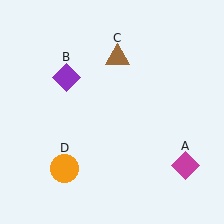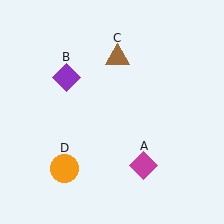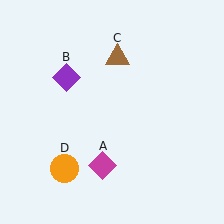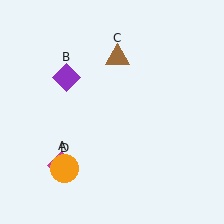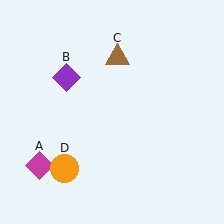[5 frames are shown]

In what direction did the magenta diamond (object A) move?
The magenta diamond (object A) moved left.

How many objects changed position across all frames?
1 object changed position: magenta diamond (object A).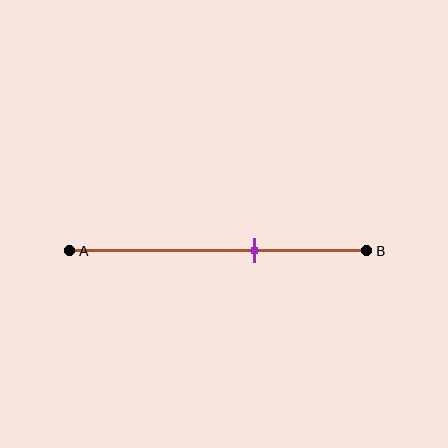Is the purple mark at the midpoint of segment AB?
No, the mark is at about 60% from A, not at the 50% midpoint.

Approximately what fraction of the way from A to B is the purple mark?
The purple mark is approximately 60% of the way from A to B.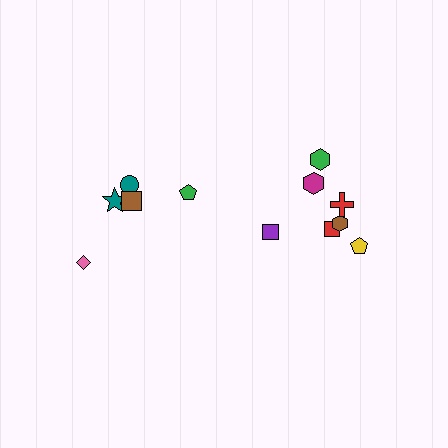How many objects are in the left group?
There are 5 objects.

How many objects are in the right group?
There are 7 objects.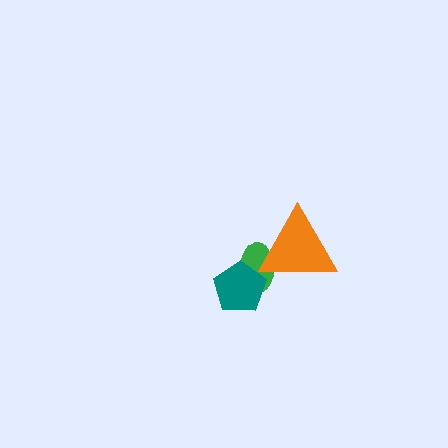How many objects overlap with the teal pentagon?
1 object overlaps with the teal pentagon.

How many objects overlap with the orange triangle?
1 object overlaps with the orange triangle.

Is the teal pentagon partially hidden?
No, no other shape covers it.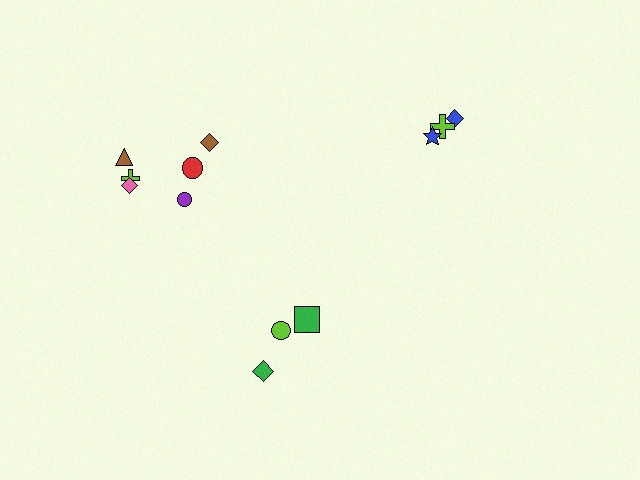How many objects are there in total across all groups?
There are 12 objects.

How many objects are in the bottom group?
There are 3 objects.